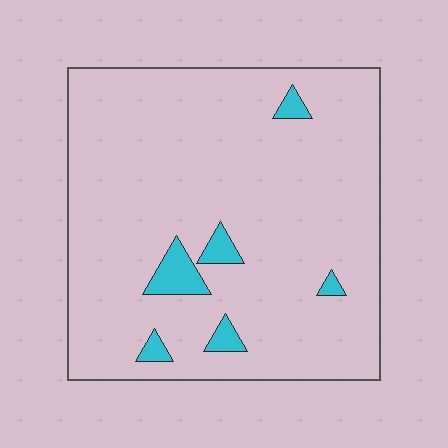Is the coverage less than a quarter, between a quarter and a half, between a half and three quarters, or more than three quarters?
Less than a quarter.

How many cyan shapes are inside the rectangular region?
6.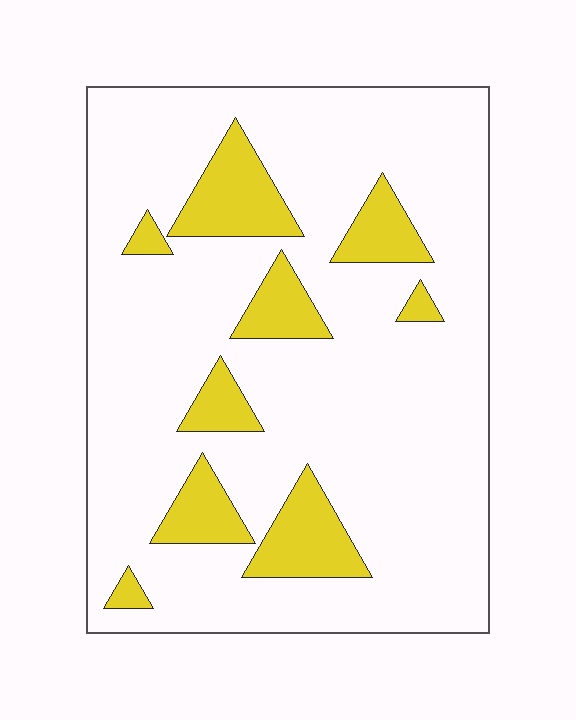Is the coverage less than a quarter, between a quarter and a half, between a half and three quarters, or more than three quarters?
Less than a quarter.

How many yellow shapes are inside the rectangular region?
9.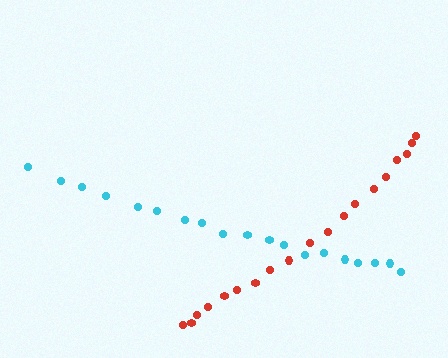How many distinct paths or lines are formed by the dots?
There are 2 distinct paths.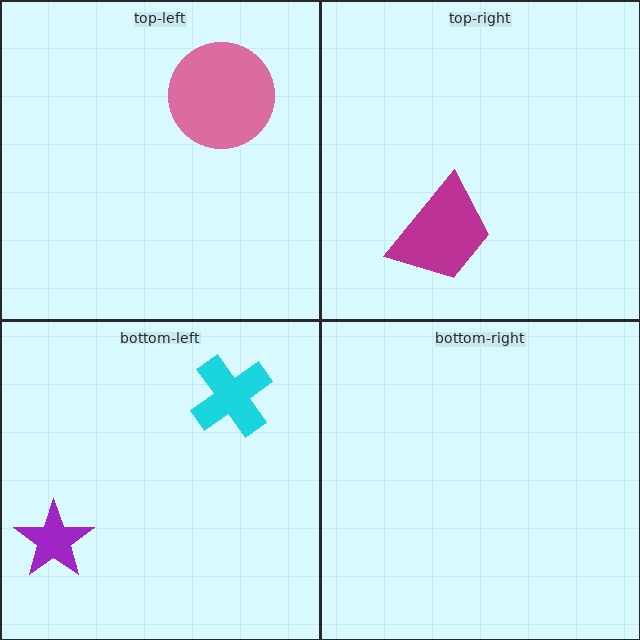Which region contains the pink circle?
The top-left region.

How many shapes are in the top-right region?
1.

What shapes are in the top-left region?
The pink circle.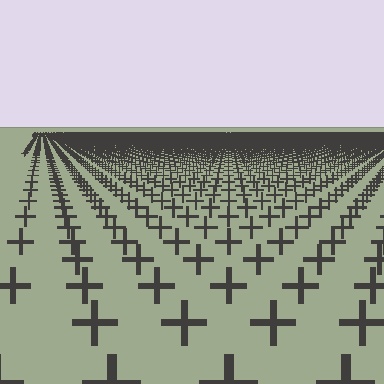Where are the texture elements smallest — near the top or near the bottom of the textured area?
Near the top.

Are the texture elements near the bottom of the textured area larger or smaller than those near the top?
Larger. Near the bottom, elements are closer to the viewer and appear at a bigger on-screen size.